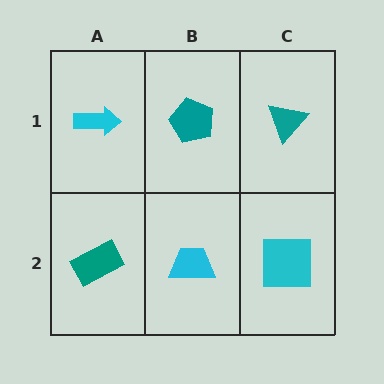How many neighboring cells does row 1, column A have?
2.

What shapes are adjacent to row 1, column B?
A cyan trapezoid (row 2, column B), a cyan arrow (row 1, column A), a teal triangle (row 1, column C).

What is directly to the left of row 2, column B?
A teal rectangle.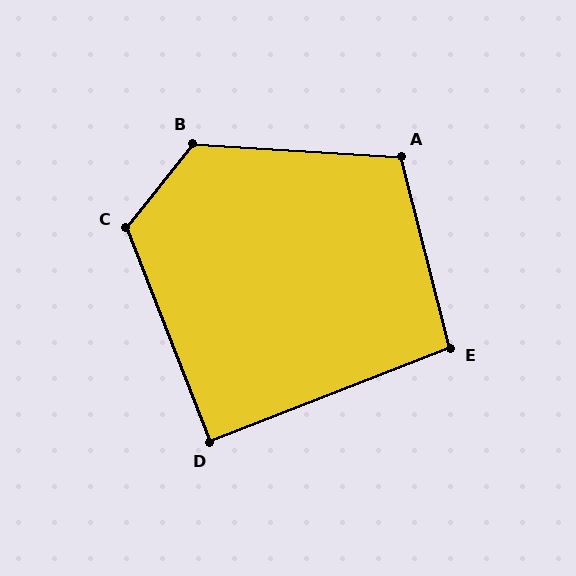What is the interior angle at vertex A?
Approximately 108 degrees (obtuse).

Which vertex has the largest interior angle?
B, at approximately 125 degrees.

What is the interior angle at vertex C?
Approximately 120 degrees (obtuse).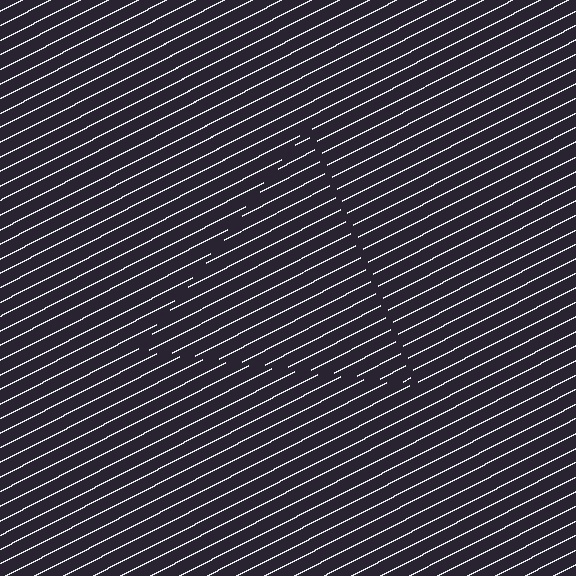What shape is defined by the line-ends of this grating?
An illusory triangle. The interior of the shape contains the same grating, shifted by half a period — the contour is defined by the phase discontinuity where line-ends from the inner and outer gratings abut.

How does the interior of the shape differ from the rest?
The interior of the shape contains the same grating, shifted by half a period — the contour is defined by the phase discontinuity where line-ends from the inner and outer gratings abut.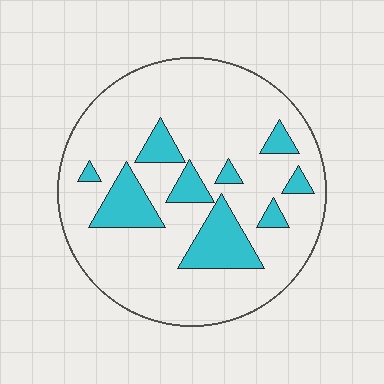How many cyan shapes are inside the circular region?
9.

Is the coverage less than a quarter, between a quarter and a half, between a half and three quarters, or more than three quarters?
Less than a quarter.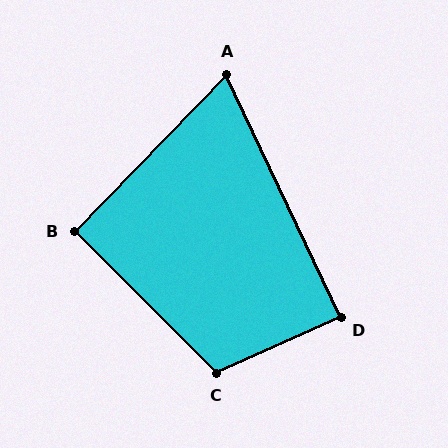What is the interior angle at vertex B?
Approximately 91 degrees (approximately right).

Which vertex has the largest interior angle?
C, at approximately 111 degrees.